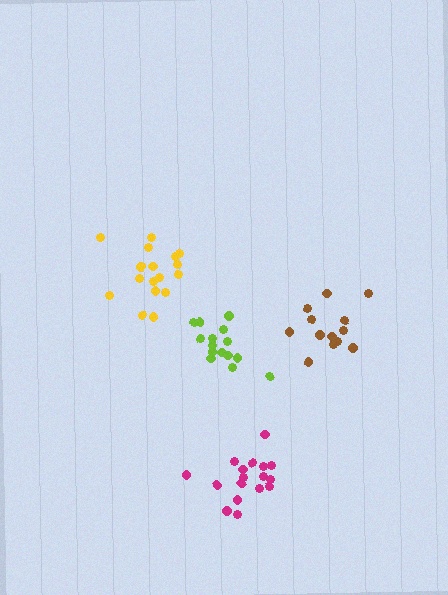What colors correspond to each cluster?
The clusters are colored: lime, yellow, magenta, brown.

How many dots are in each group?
Group 1: 15 dots, Group 2: 17 dots, Group 3: 17 dots, Group 4: 13 dots (62 total).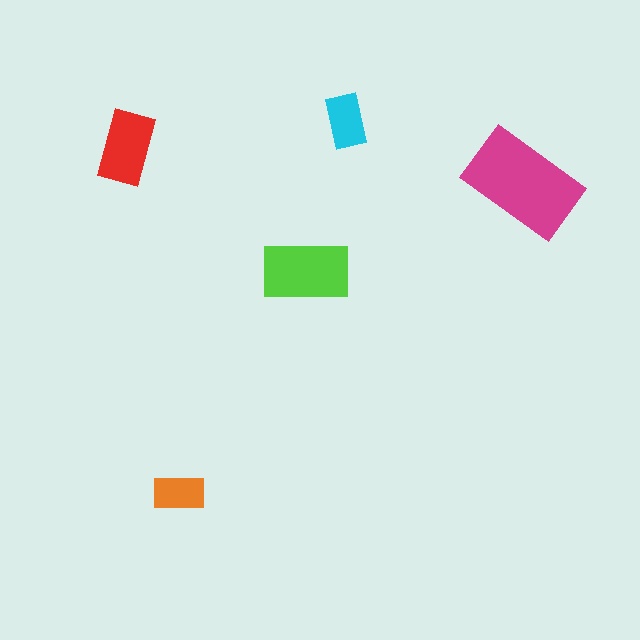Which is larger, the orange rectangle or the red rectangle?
The red one.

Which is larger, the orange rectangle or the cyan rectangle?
The cyan one.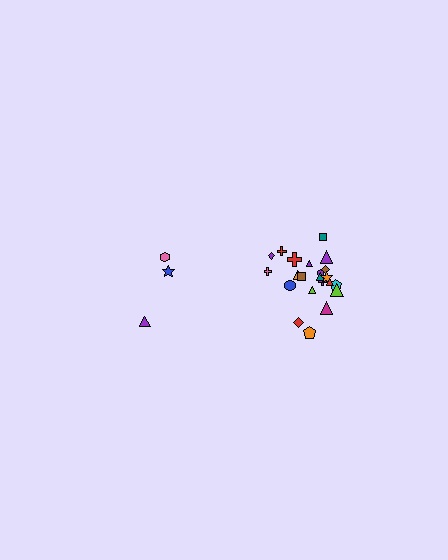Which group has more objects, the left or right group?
The right group.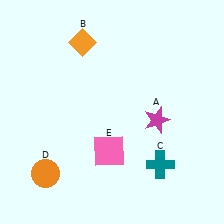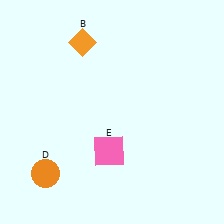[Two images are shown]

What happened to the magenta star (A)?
The magenta star (A) was removed in Image 2. It was in the bottom-right area of Image 1.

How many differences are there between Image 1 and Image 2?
There are 2 differences between the two images.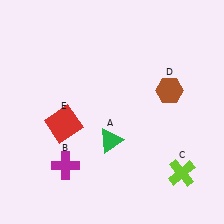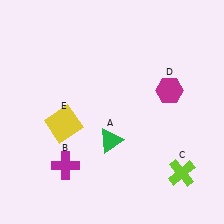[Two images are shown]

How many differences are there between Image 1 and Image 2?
There are 2 differences between the two images.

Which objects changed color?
D changed from brown to magenta. E changed from red to yellow.